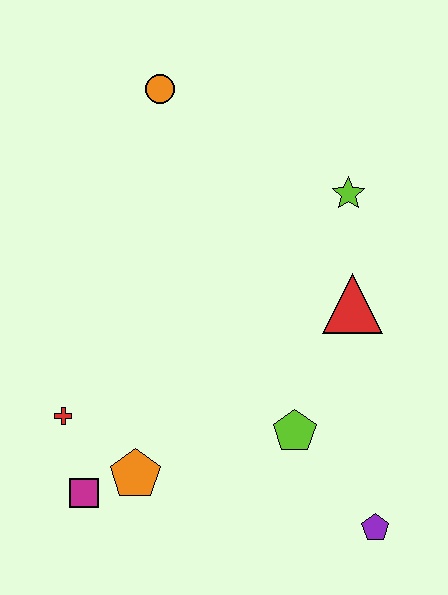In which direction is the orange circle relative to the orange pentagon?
The orange circle is above the orange pentagon.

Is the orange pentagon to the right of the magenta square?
Yes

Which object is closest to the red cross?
The magenta square is closest to the red cross.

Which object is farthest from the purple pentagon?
The orange circle is farthest from the purple pentagon.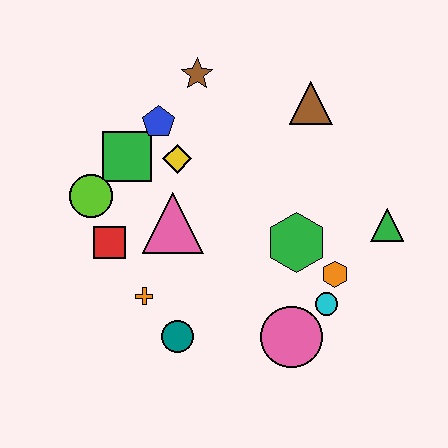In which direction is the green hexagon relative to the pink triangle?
The green hexagon is to the right of the pink triangle.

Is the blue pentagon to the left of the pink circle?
Yes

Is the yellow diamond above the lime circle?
Yes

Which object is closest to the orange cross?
The teal circle is closest to the orange cross.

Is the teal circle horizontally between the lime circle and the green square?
No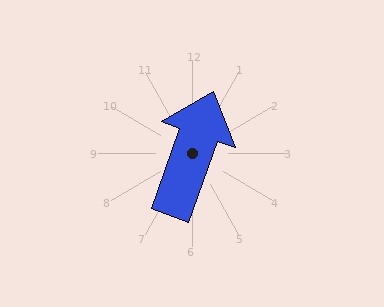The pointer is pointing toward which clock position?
Roughly 1 o'clock.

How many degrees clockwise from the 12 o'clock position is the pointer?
Approximately 19 degrees.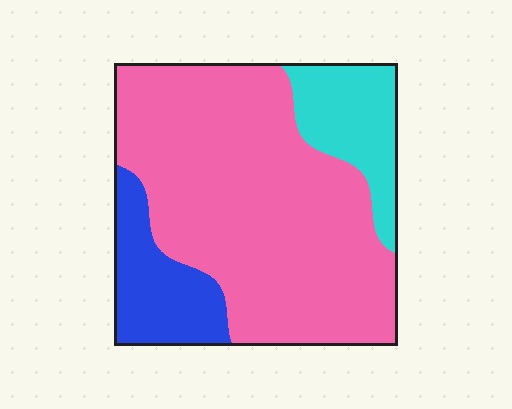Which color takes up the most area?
Pink, at roughly 70%.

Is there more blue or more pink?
Pink.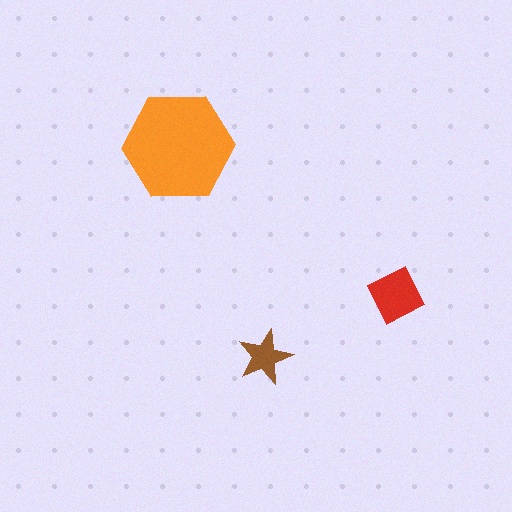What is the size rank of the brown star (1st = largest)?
3rd.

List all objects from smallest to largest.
The brown star, the red diamond, the orange hexagon.